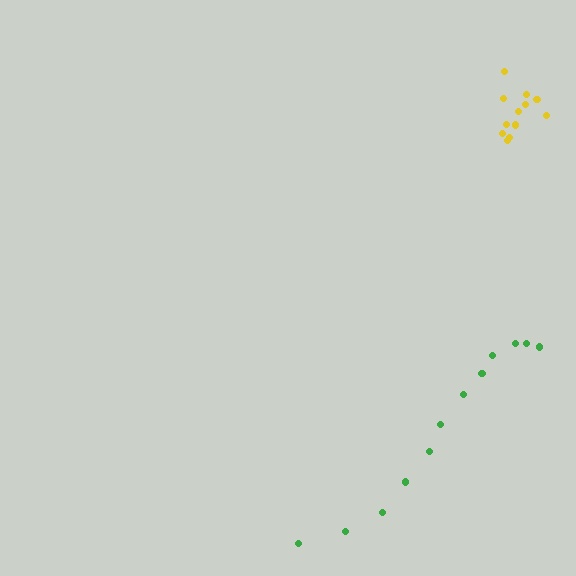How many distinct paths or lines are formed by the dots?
There are 2 distinct paths.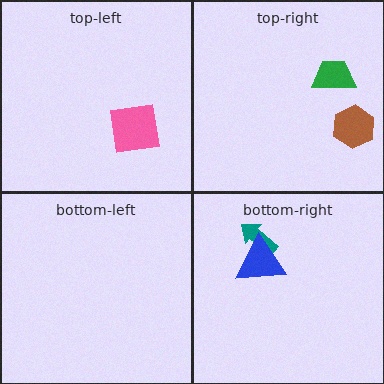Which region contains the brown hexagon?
The top-right region.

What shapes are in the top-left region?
The pink square.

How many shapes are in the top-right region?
2.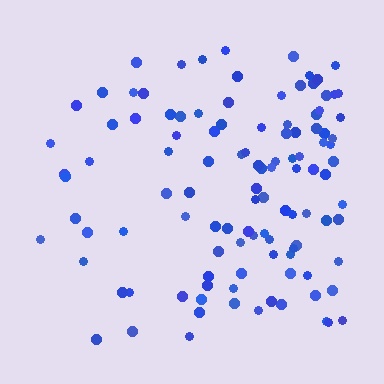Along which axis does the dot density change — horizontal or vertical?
Horizontal.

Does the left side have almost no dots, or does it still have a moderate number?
Still a moderate number, just noticeably fewer than the right.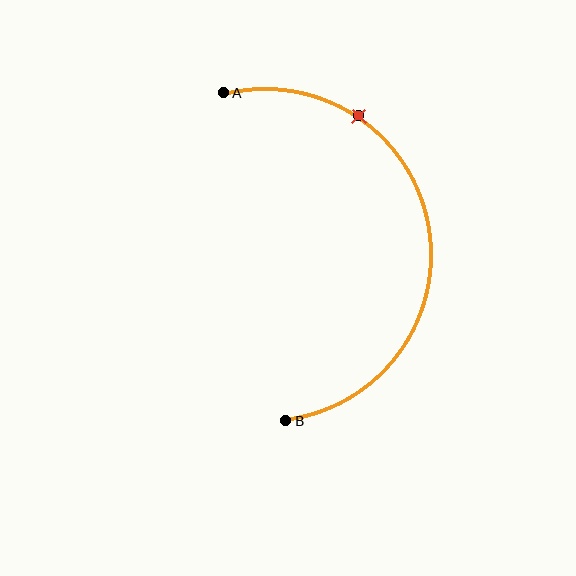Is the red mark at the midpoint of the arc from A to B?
No. The red mark lies on the arc but is closer to endpoint A. The arc midpoint would be at the point on the curve equidistant along the arc from both A and B.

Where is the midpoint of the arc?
The arc midpoint is the point on the curve farthest from the straight line joining A and B. It sits to the right of that line.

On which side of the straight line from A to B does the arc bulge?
The arc bulges to the right of the straight line connecting A and B.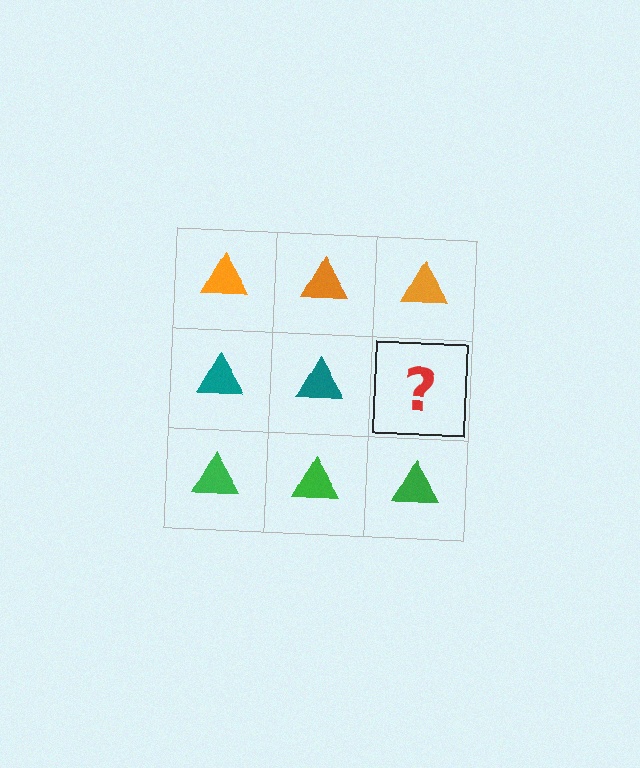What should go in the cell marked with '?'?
The missing cell should contain a teal triangle.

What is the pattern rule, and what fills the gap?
The rule is that each row has a consistent color. The gap should be filled with a teal triangle.